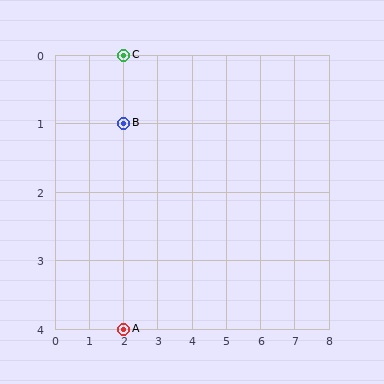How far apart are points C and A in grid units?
Points C and A are 4 rows apart.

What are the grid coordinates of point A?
Point A is at grid coordinates (2, 4).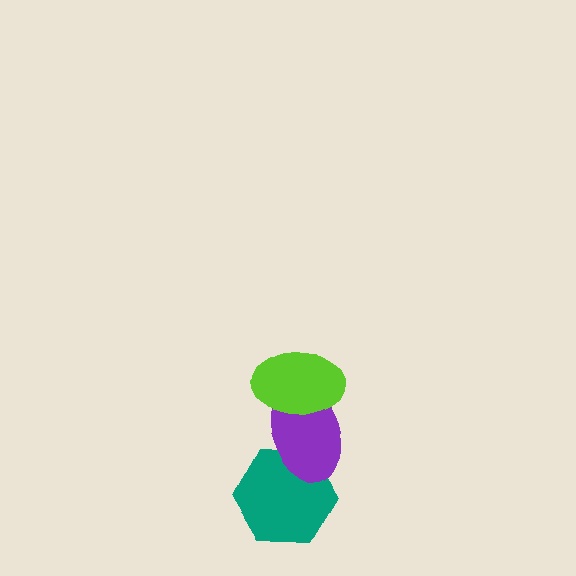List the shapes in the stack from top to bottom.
From top to bottom: the lime ellipse, the purple ellipse, the teal hexagon.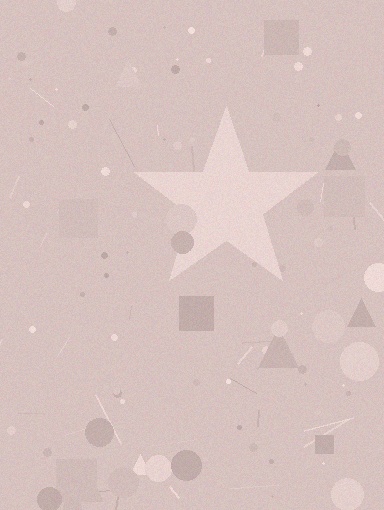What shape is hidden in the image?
A star is hidden in the image.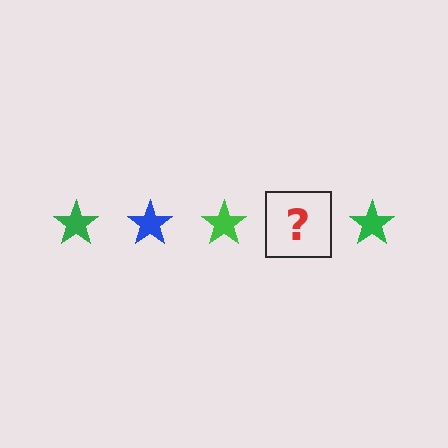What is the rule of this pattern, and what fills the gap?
The rule is that the pattern cycles through green, blue stars. The gap should be filled with a blue star.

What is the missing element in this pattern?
The missing element is a blue star.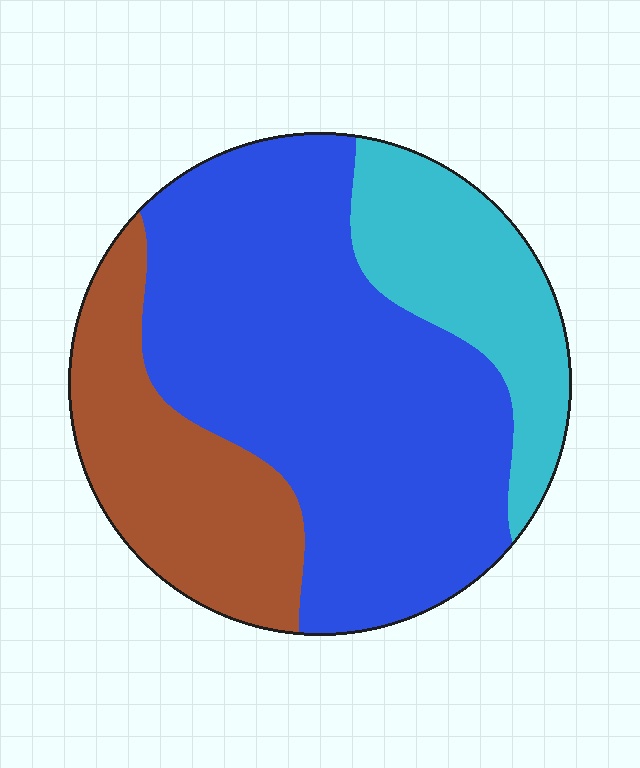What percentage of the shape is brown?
Brown covers 23% of the shape.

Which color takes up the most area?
Blue, at roughly 55%.